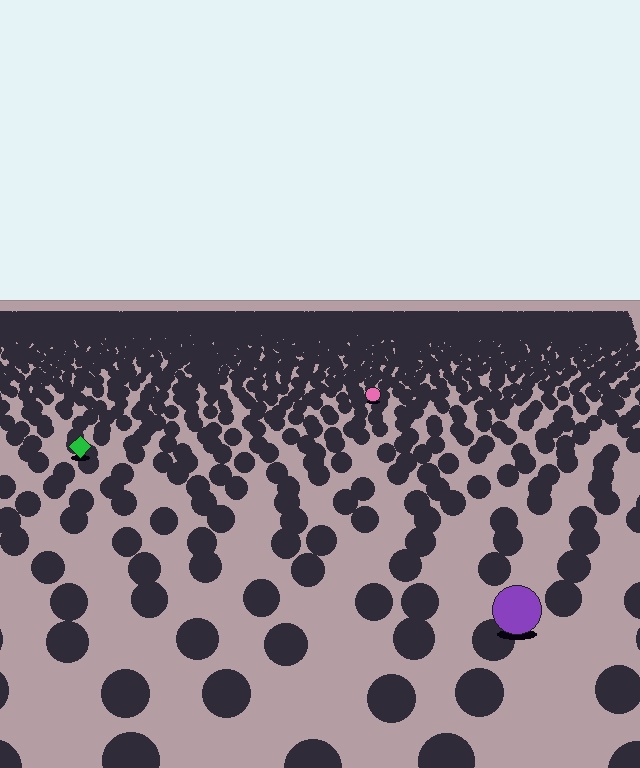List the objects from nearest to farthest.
From nearest to farthest: the purple circle, the green diamond, the pink circle.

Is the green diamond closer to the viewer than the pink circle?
Yes. The green diamond is closer — you can tell from the texture gradient: the ground texture is coarser near it.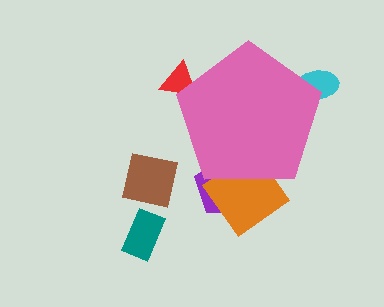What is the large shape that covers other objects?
A pink pentagon.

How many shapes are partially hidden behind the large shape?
4 shapes are partially hidden.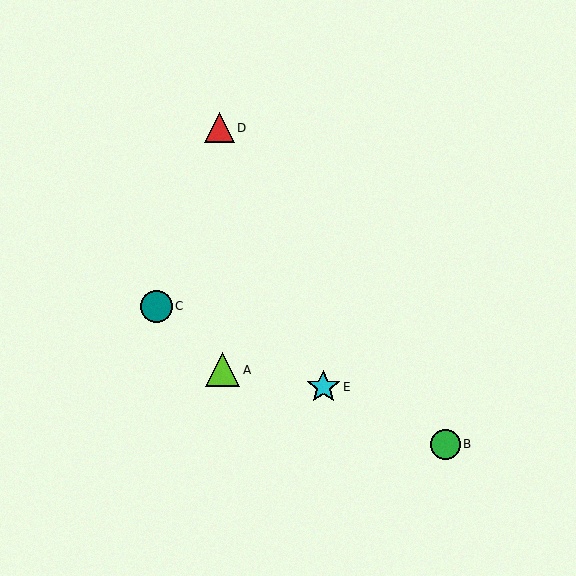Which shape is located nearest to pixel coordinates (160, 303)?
The teal circle (labeled C) at (156, 306) is nearest to that location.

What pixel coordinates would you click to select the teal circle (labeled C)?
Click at (156, 306) to select the teal circle C.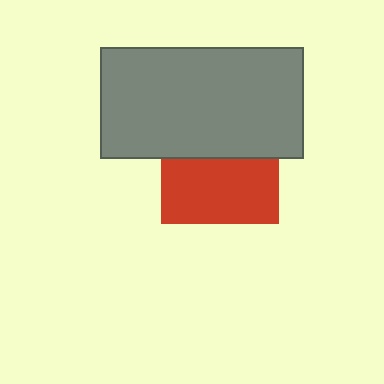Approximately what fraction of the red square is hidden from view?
Roughly 46% of the red square is hidden behind the gray rectangle.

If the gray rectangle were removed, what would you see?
You would see the complete red square.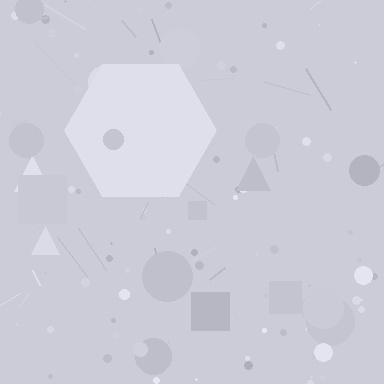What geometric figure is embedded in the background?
A hexagon is embedded in the background.